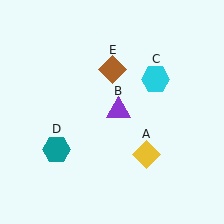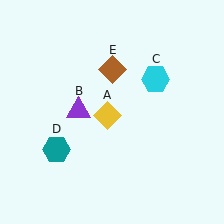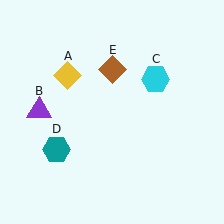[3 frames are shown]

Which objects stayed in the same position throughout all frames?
Cyan hexagon (object C) and teal hexagon (object D) and brown diamond (object E) remained stationary.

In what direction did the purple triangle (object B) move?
The purple triangle (object B) moved left.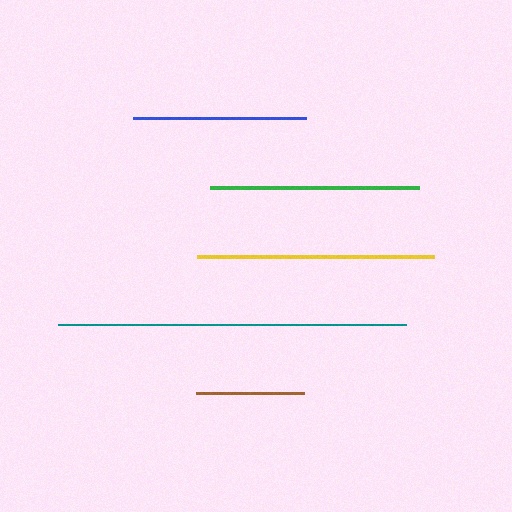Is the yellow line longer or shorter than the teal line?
The teal line is longer than the yellow line.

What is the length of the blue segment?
The blue segment is approximately 173 pixels long.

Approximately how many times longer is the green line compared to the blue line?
The green line is approximately 1.2 times the length of the blue line.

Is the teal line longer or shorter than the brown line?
The teal line is longer than the brown line.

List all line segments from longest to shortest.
From longest to shortest: teal, yellow, green, blue, brown.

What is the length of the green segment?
The green segment is approximately 209 pixels long.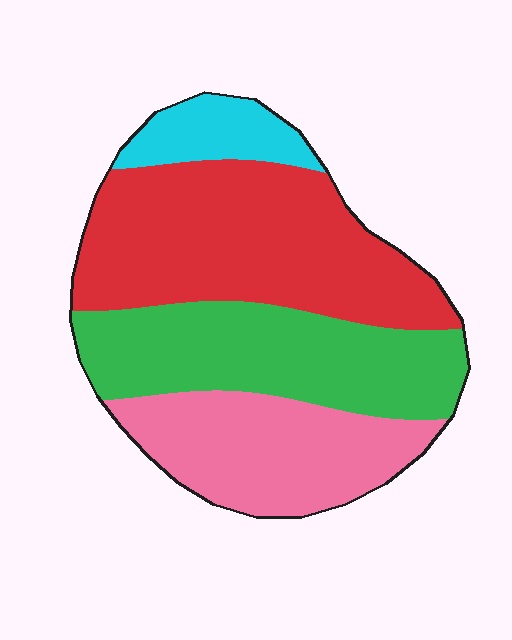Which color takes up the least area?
Cyan, at roughly 10%.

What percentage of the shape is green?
Green covers roughly 30% of the shape.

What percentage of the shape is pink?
Pink takes up about one quarter (1/4) of the shape.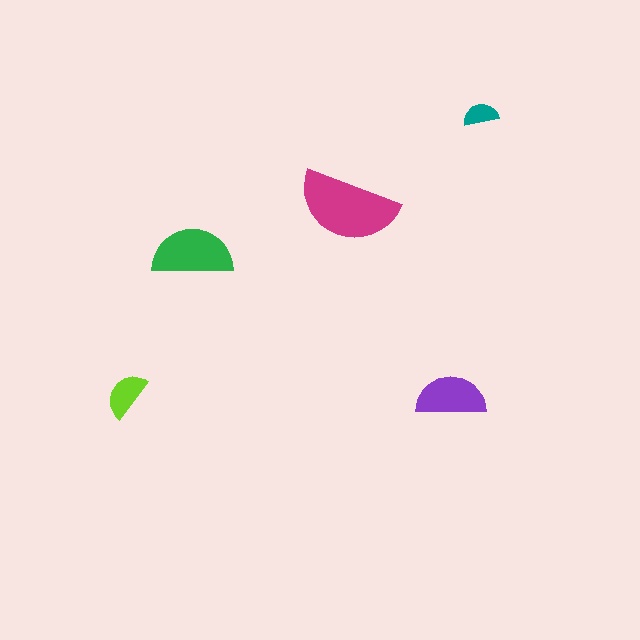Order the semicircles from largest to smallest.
the magenta one, the green one, the purple one, the lime one, the teal one.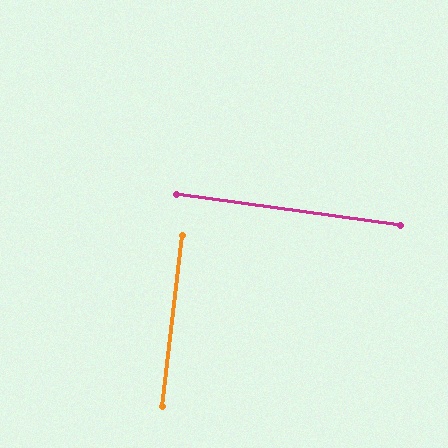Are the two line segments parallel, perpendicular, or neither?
Perpendicular — they meet at approximately 89°.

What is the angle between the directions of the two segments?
Approximately 89 degrees.